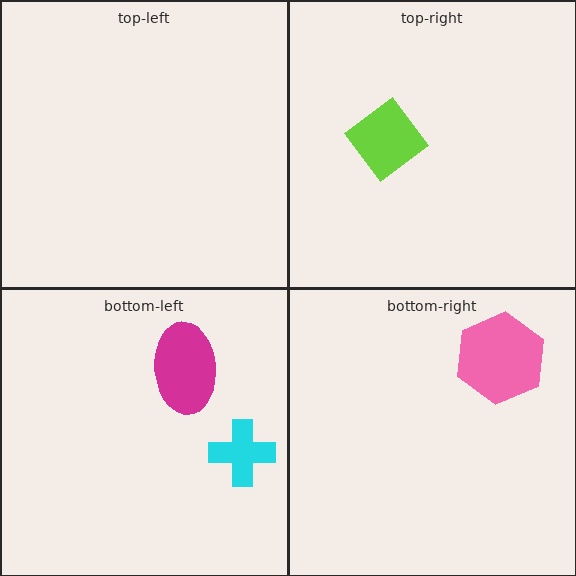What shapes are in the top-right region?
The lime diamond.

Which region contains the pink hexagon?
The bottom-right region.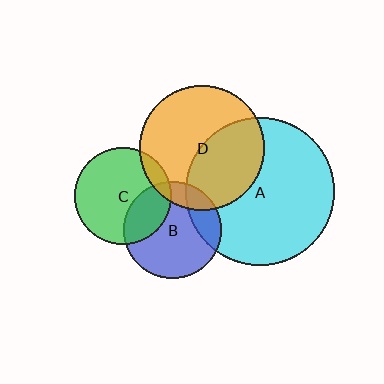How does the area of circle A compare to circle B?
Approximately 2.3 times.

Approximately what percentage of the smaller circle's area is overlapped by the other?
Approximately 15%.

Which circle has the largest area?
Circle A (cyan).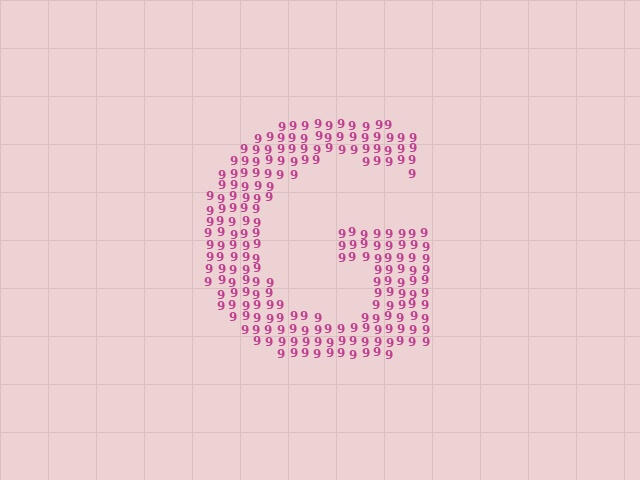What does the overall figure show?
The overall figure shows the letter G.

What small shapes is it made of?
It is made of small digit 9's.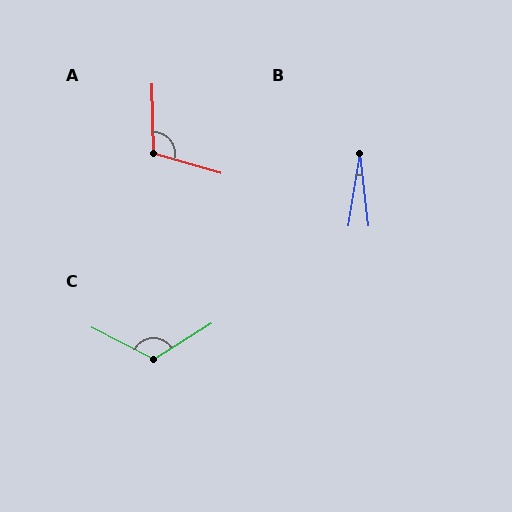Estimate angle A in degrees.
Approximately 107 degrees.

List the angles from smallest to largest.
B (16°), A (107°), C (120°).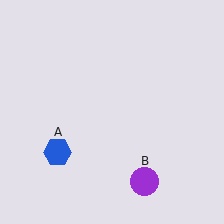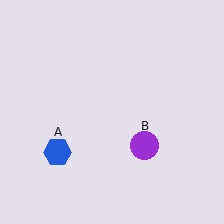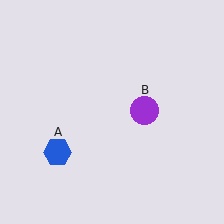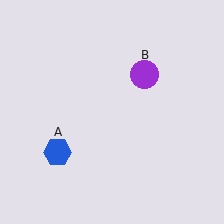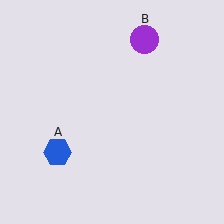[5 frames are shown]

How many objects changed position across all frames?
1 object changed position: purple circle (object B).